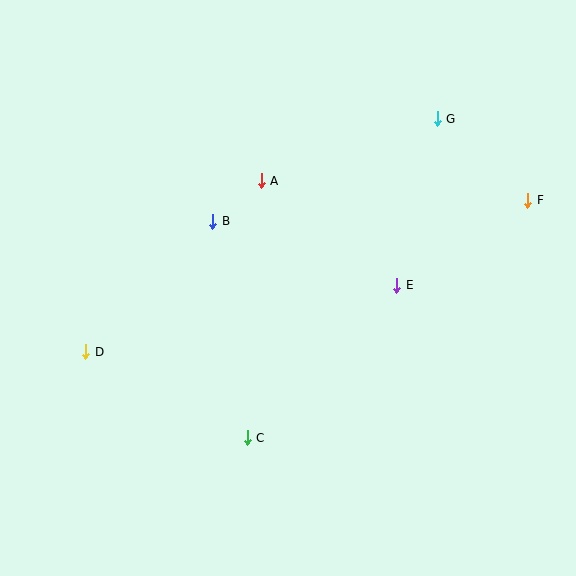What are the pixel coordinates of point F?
Point F is at (528, 200).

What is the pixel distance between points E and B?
The distance between E and B is 195 pixels.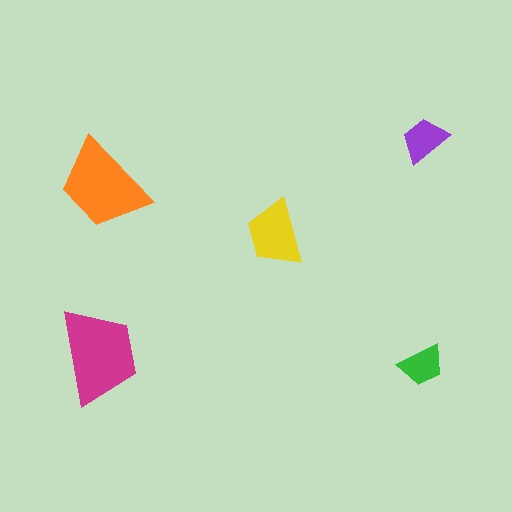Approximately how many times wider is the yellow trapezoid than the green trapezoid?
About 1.5 times wider.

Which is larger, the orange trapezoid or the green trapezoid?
The orange one.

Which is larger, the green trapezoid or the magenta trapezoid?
The magenta one.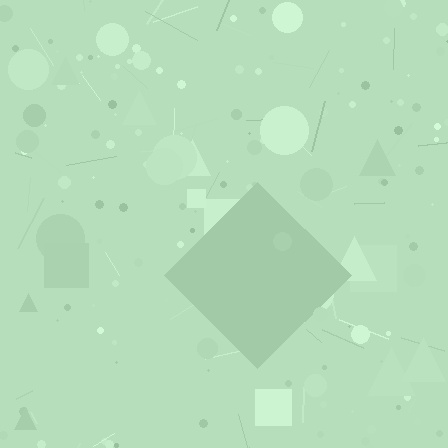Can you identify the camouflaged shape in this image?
The camouflaged shape is a diamond.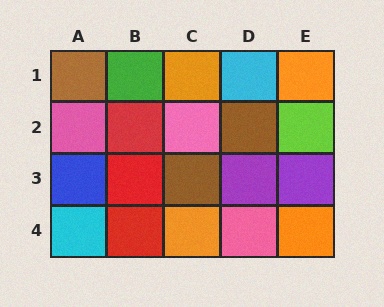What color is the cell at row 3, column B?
Red.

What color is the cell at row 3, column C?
Brown.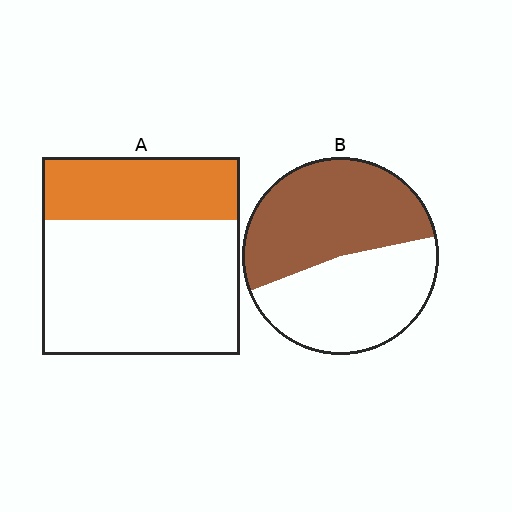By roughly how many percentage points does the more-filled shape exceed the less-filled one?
By roughly 20 percentage points (B over A).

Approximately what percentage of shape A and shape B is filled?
A is approximately 30% and B is approximately 55%.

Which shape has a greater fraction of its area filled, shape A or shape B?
Shape B.